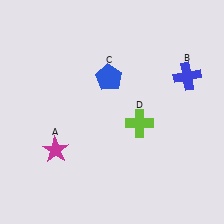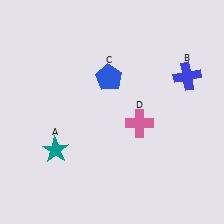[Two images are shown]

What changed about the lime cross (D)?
In Image 1, D is lime. In Image 2, it changed to pink.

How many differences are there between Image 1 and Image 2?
There are 2 differences between the two images.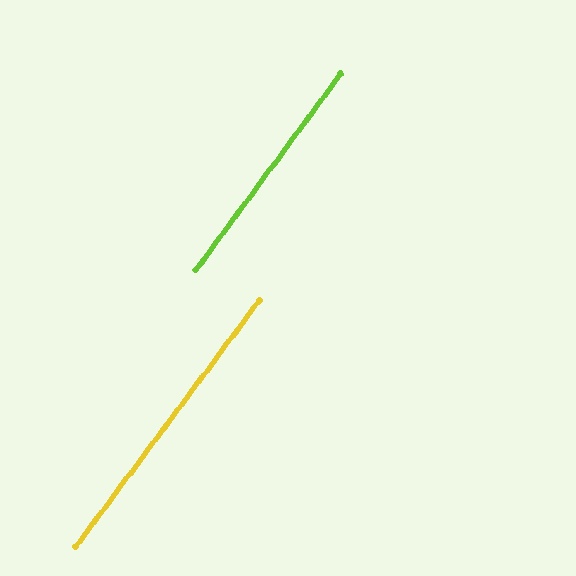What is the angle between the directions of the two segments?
Approximately 0 degrees.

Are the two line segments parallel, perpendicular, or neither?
Parallel — their directions differ by only 0.5°.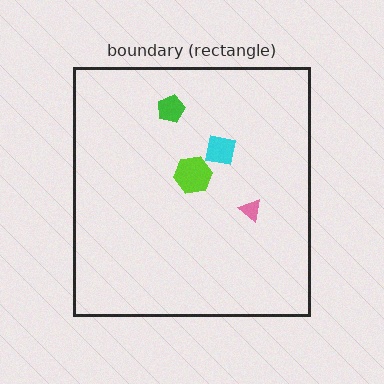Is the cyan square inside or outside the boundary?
Inside.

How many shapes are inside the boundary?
4 inside, 0 outside.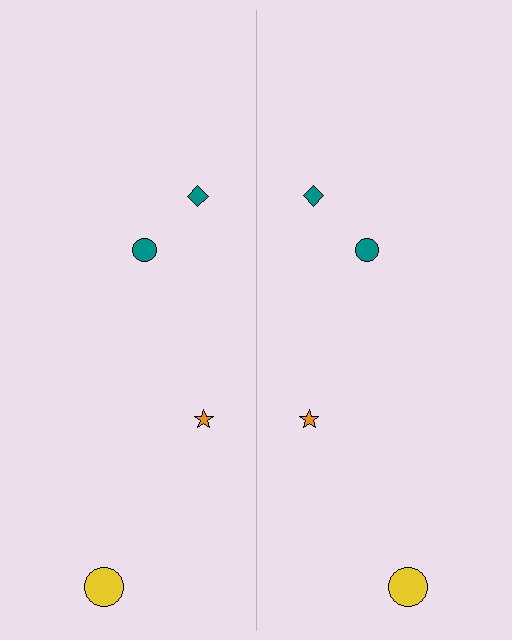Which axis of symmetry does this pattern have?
The pattern has a vertical axis of symmetry running through the center of the image.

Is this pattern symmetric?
Yes, this pattern has bilateral (reflection) symmetry.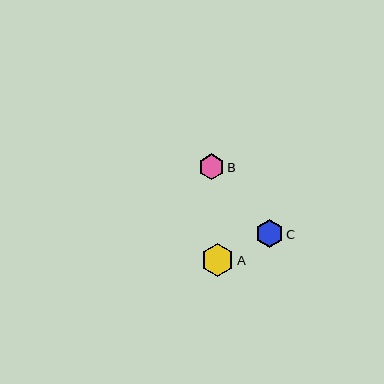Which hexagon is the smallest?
Hexagon B is the smallest with a size of approximately 26 pixels.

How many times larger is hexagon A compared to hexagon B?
Hexagon A is approximately 1.3 times the size of hexagon B.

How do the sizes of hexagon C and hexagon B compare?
Hexagon C and hexagon B are approximately the same size.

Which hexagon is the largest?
Hexagon A is the largest with a size of approximately 33 pixels.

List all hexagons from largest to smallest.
From largest to smallest: A, C, B.